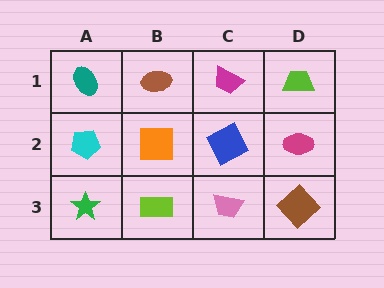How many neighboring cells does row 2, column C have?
4.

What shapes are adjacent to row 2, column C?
A magenta trapezoid (row 1, column C), a pink trapezoid (row 3, column C), an orange square (row 2, column B), a magenta ellipse (row 2, column D).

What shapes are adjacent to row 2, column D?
A lime trapezoid (row 1, column D), a brown diamond (row 3, column D), a blue square (row 2, column C).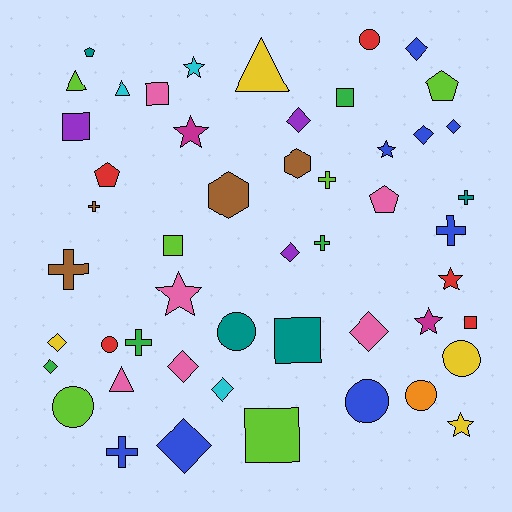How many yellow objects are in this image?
There are 4 yellow objects.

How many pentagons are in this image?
There are 4 pentagons.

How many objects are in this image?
There are 50 objects.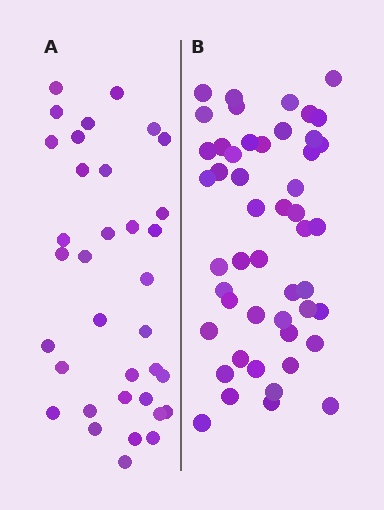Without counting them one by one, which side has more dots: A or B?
Region B (the right region) has more dots.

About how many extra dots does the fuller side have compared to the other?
Region B has approximately 15 more dots than region A.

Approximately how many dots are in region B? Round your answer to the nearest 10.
About 50 dots. (The exact count is 49, which rounds to 50.)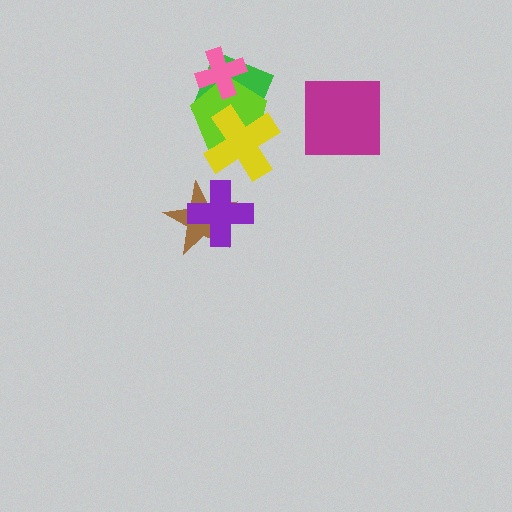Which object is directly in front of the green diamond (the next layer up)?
The lime pentagon is directly in front of the green diamond.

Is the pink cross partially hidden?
No, no other shape covers it.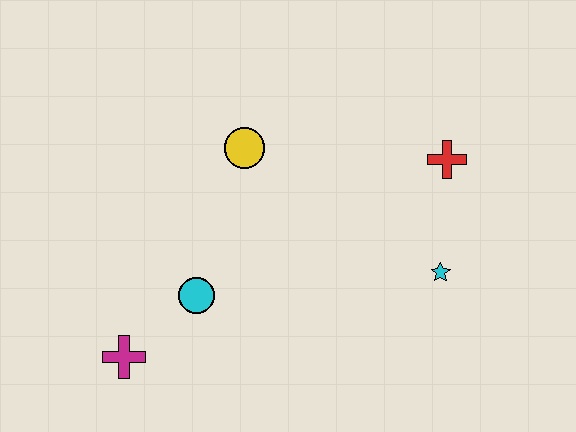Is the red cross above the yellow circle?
No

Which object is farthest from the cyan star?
The magenta cross is farthest from the cyan star.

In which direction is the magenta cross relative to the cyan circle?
The magenta cross is to the left of the cyan circle.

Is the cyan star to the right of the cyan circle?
Yes